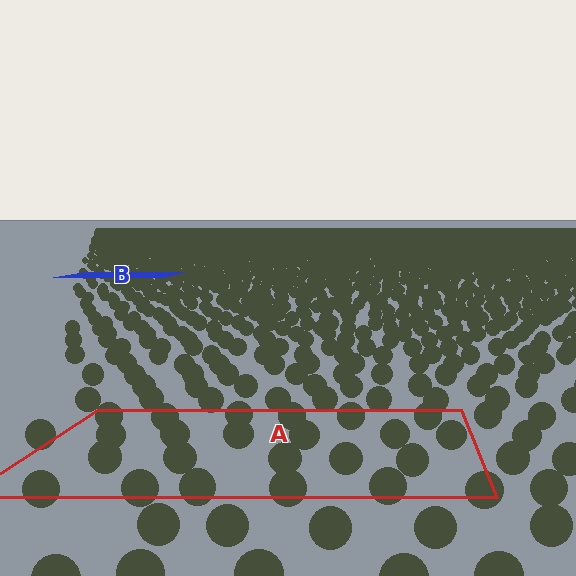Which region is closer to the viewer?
Region A is closer. The texture elements there are larger and more spread out.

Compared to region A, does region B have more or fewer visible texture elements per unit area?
Region B has more texture elements per unit area — they are packed more densely because it is farther away.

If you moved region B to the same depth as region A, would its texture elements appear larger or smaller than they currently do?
They would appear larger. At a closer depth, the same texture elements are projected at a bigger on-screen size.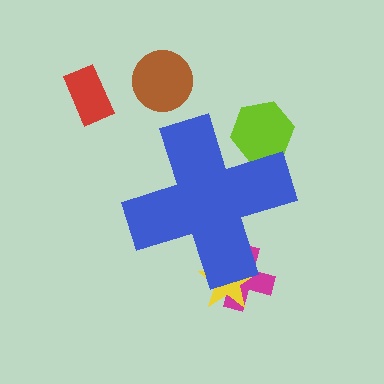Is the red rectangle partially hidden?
No, the red rectangle is fully visible.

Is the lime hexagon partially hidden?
Yes, the lime hexagon is partially hidden behind the blue cross.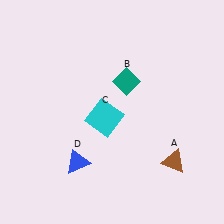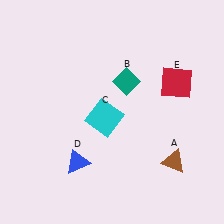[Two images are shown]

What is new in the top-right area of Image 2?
A red square (E) was added in the top-right area of Image 2.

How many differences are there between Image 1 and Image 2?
There is 1 difference between the two images.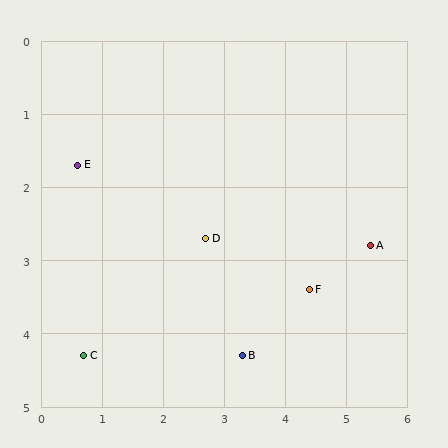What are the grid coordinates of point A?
Point A is at approximately (5.4, 2.8).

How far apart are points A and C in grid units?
Points A and C are about 4.9 grid units apart.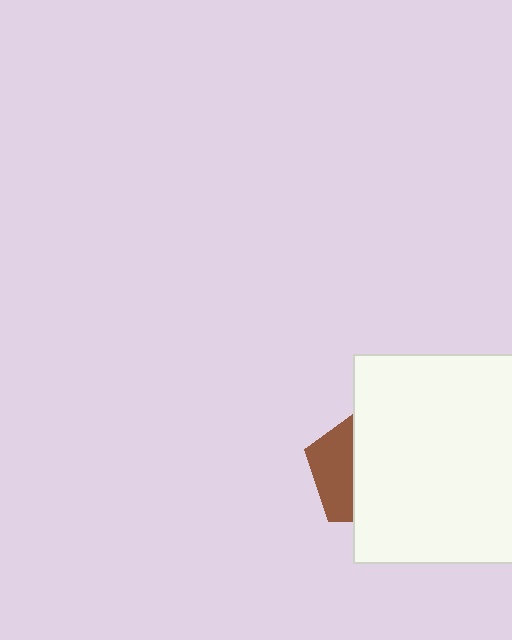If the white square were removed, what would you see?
You would see the complete brown pentagon.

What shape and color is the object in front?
The object in front is a white square.